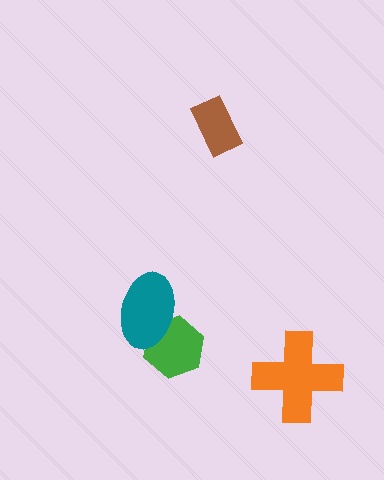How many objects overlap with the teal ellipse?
1 object overlaps with the teal ellipse.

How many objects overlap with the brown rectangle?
0 objects overlap with the brown rectangle.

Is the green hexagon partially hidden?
Yes, it is partially covered by another shape.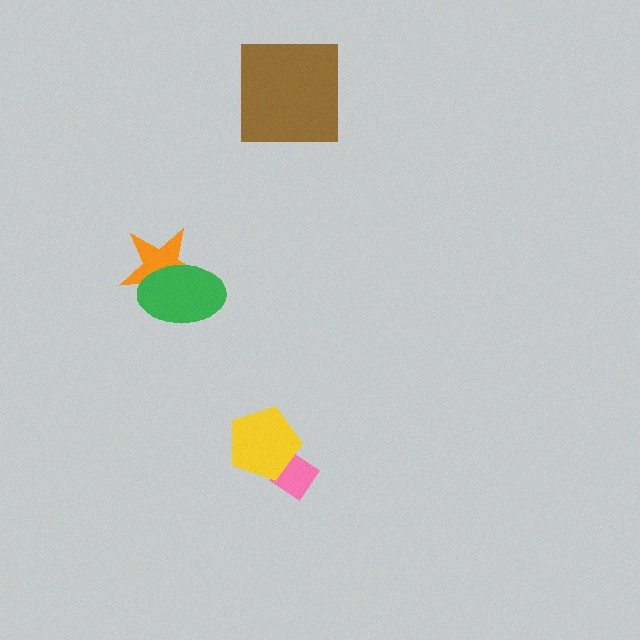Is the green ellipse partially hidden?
No, no other shape covers it.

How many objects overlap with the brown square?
0 objects overlap with the brown square.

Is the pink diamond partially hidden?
Yes, it is partially covered by another shape.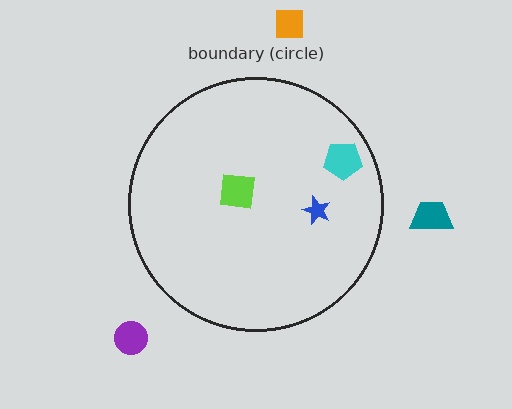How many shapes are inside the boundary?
3 inside, 3 outside.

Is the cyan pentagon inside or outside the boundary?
Inside.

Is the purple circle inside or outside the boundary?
Outside.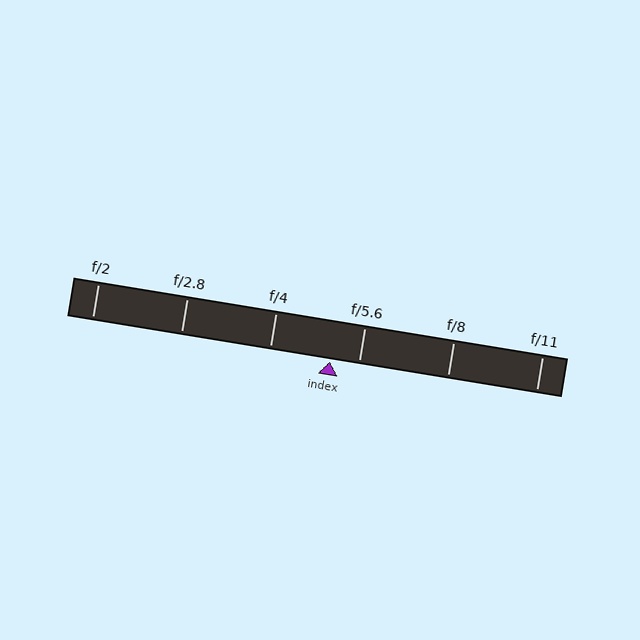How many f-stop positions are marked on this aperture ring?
There are 6 f-stop positions marked.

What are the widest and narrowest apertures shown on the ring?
The widest aperture shown is f/2 and the narrowest is f/11.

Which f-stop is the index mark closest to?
The index mark is closest to f/5.6.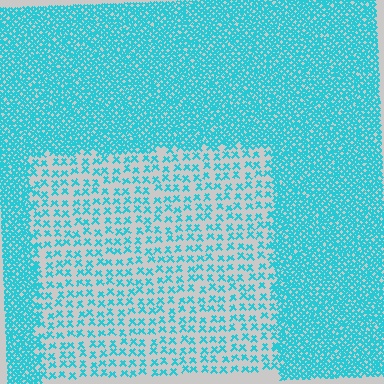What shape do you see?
I see a rectangle.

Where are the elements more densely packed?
The elements are more densely packed outside the rectangle boundary.